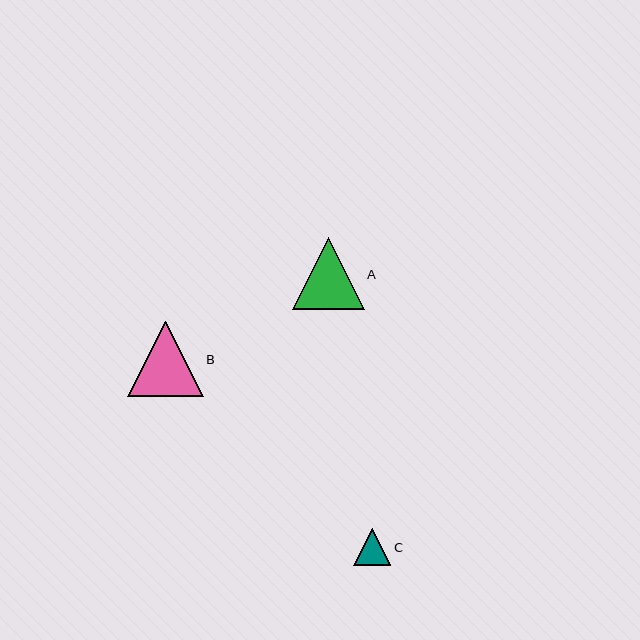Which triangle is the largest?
Triangle B is the largest with a size of approximately 75 pixels.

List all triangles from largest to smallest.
From largest to smallest: B, A, C.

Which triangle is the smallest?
Triangle C is the smallest with a size of approximately 37 pixels.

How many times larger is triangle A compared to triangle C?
Triangle A is approximately 2.0 times the size of triangle C.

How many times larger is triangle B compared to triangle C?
Triangle B is approximately 2.0 times the size of triangle C.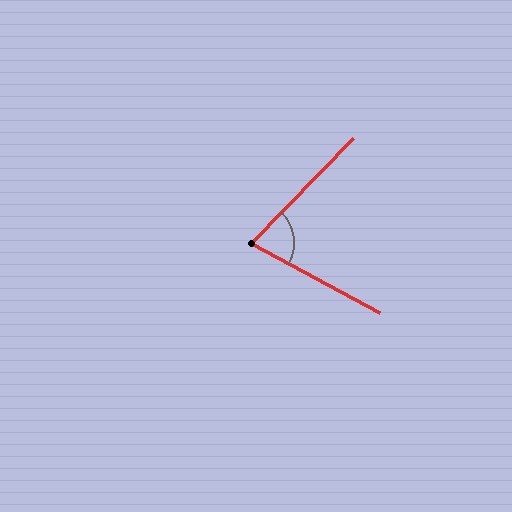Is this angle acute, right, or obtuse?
It is acute.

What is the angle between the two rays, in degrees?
Approximately 75 degrees.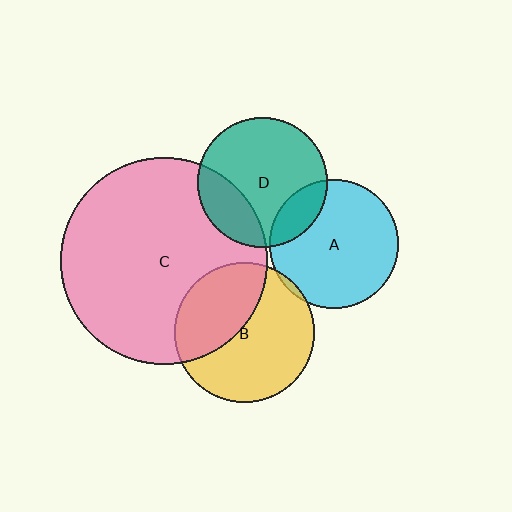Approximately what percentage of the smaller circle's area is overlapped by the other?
Approximately 40%.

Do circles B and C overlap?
Yes.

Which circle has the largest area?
Circle C (pink).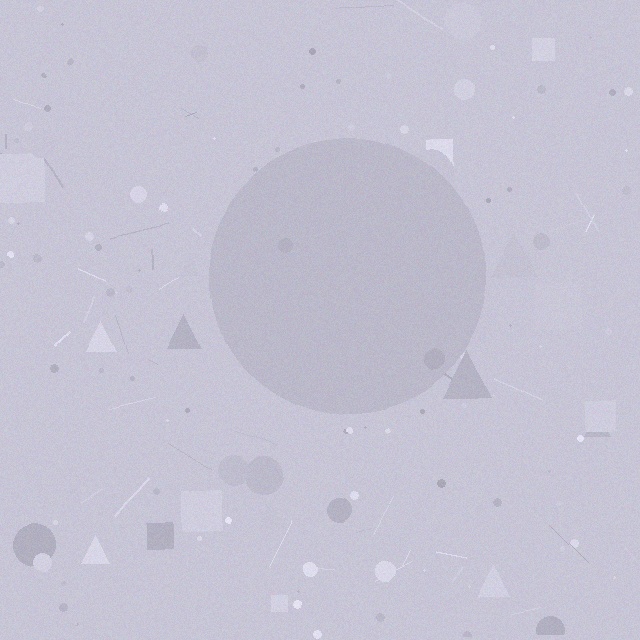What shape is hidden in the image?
A circle is hidden in the image.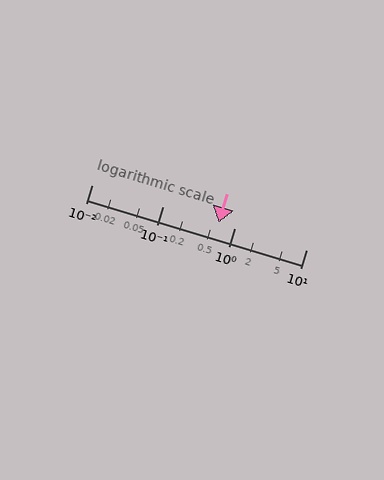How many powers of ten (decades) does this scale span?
The scale spans 3 decades, from 0.01 to 10.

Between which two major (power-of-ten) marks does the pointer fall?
The pointer is between 0.1 and 1.